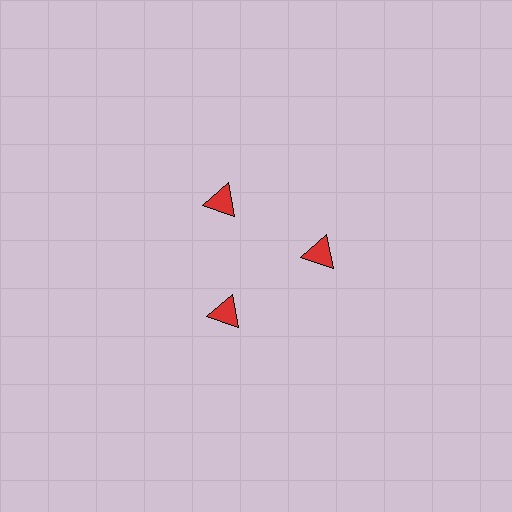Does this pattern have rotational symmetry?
Yes, this pattern has 3-fold rotational symmetry. It looks the same after rotating 120 degrees around the center.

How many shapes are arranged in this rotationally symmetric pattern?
There are 3 shapes, arranged in 3 groups of 1.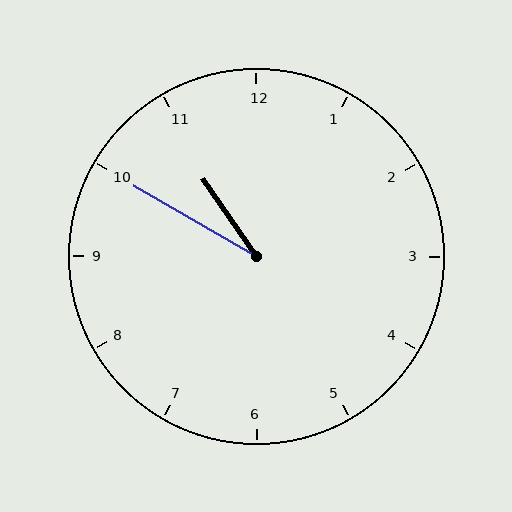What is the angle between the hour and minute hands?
Approximately 25 degrees.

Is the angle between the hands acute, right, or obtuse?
It is acute.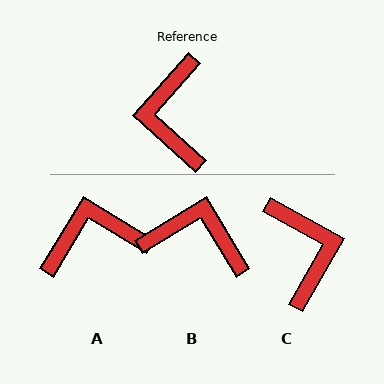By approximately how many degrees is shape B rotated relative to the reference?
Approximately 107 degrees clockwise.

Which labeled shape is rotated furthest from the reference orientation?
C, about 167 degrees away.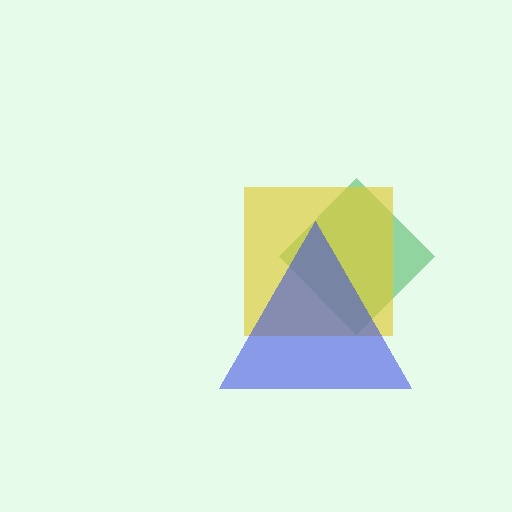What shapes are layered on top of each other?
The layered shapes are: a green diamond, a yellow square, a blue triangle.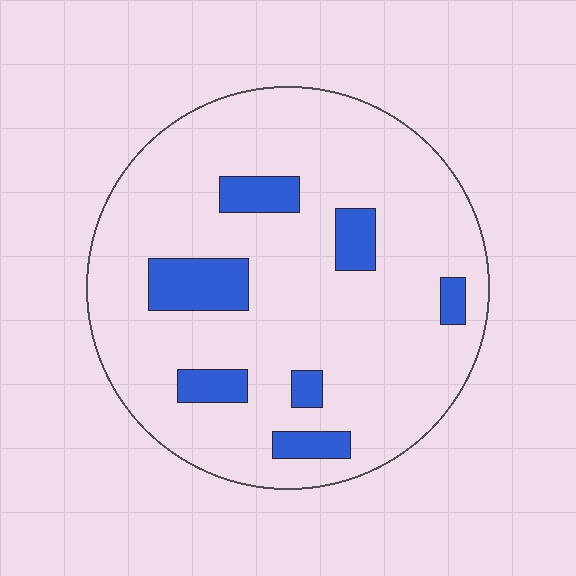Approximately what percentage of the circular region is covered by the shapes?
Approximately 15%.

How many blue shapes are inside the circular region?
7.